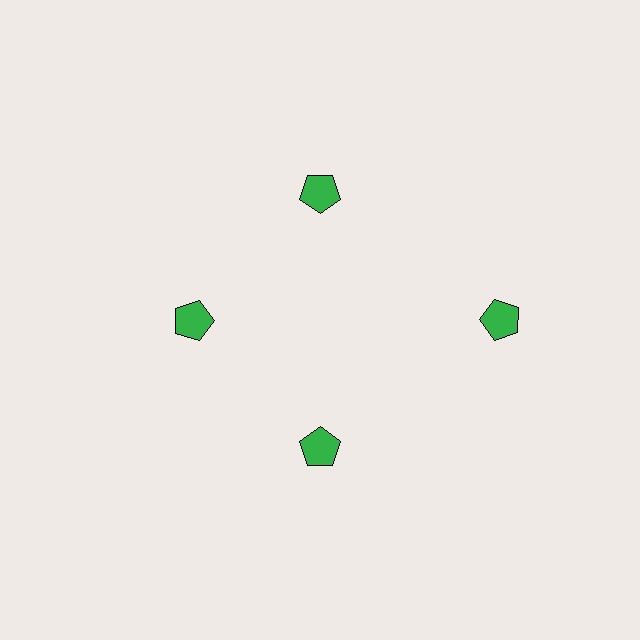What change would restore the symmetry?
The symmetry would be restored by moving it inward, back onto the ring so that all 4 pentagons sit at equal angles and equal distance from the center.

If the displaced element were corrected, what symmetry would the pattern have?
It would have 4-fold rotational symmetry — the pattern would map onto itself every 90 degrees.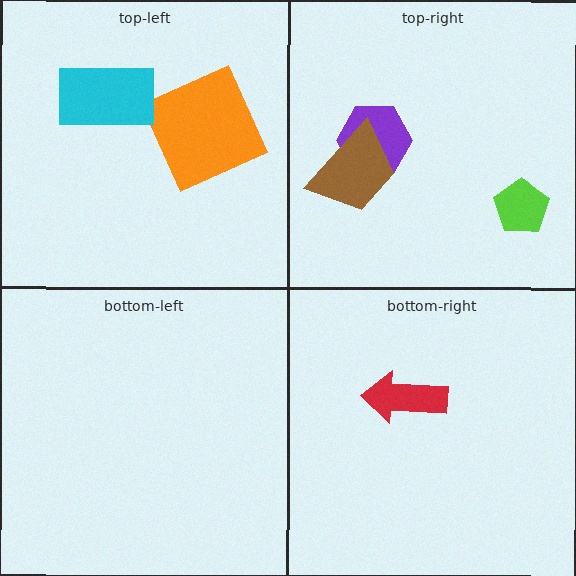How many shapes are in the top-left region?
2.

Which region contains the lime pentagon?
The top-right region.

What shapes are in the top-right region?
The purple hexagon, the lime pentagon, the brown trapezoid.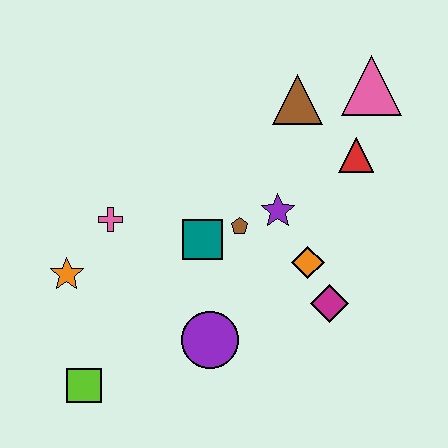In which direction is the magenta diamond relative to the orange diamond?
The magenta diamond is below the orange diamond.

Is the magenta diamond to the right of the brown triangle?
Yes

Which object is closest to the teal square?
The brown pentagon is closest to the teal square.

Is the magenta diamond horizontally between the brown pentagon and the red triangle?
Yes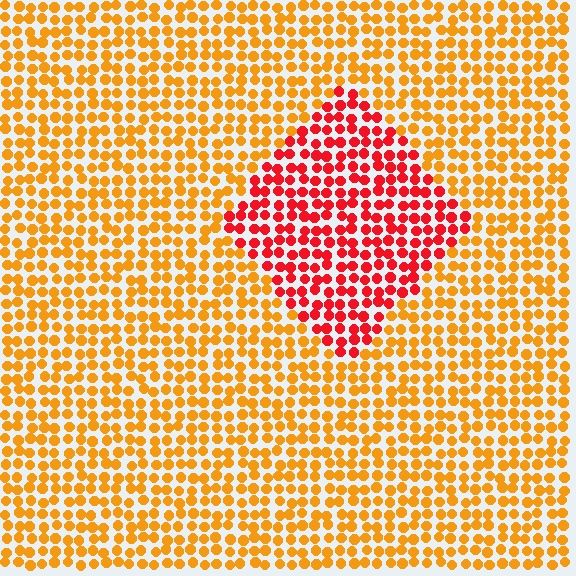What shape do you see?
I see a diamond.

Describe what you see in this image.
The image is filled with small orange elements in a uniform arrangement. A diamond-shaped region is visible where the elements are tinted to a slightly different hue, forming a subtle color boundary.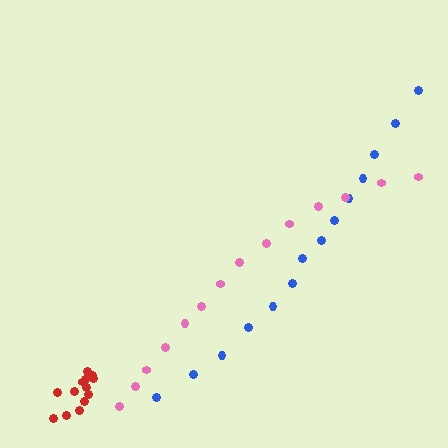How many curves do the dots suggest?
There are 3 distinct paths.